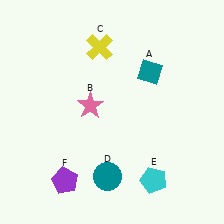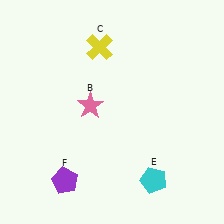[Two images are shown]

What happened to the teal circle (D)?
The teal circle (D) was removed in Image 2. It was in the bottom-left area of Image 1.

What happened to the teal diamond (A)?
The teal diamond (A) was removed in Image 2. It was in the top-right area of Image 1.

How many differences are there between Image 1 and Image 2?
There are 2 differences between the two images.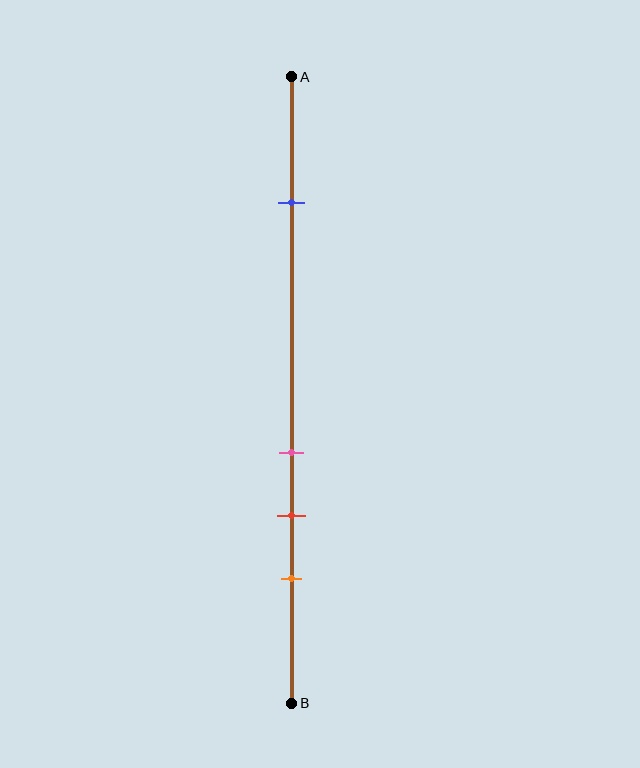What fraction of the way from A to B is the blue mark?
The blue mark is approximately 20% (0.2) of the way from A to B.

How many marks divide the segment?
There are 4 marks dividing the segment.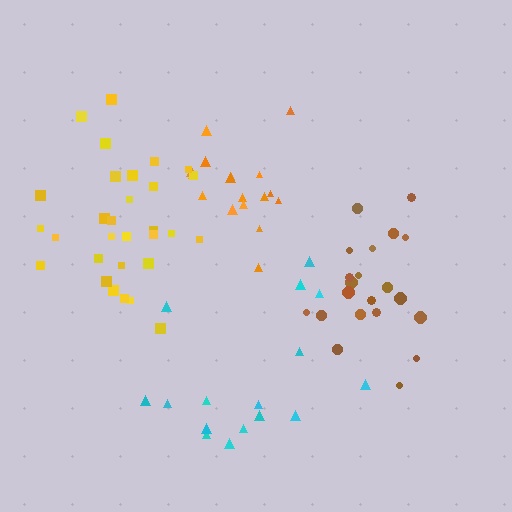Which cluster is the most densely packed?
Orange.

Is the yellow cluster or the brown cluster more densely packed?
Brown.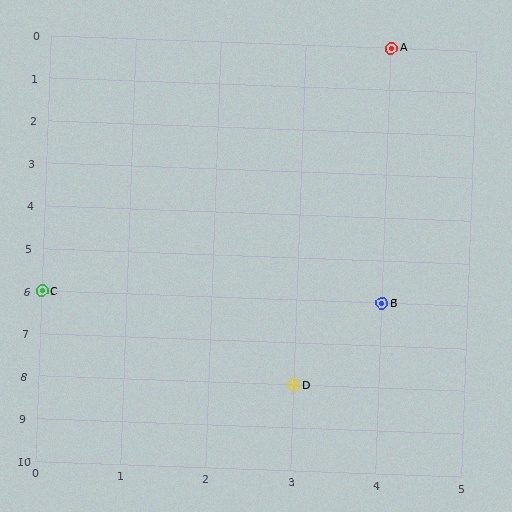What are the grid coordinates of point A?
Point A is at grid coordinates (4, 0).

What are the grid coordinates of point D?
Point D is at grid coordinates (3, 8).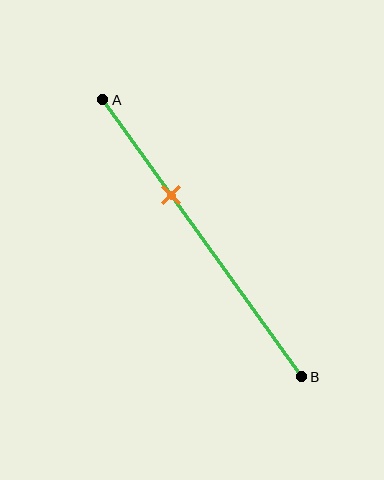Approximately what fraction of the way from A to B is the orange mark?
The orange mark is approximately 35% of the way from A to B.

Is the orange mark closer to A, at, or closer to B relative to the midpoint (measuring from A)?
The orange mark is closer to point A than the midpoint of segment AB.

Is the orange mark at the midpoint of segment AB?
No, the mark is at about 35% from A, not at the 50% midpoint.